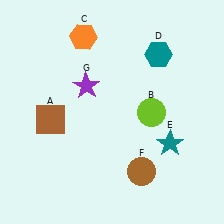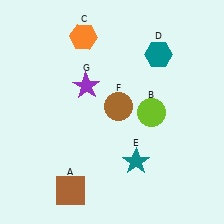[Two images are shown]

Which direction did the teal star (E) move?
The teal star (E) moved left.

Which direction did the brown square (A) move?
The brown square (A) moved down.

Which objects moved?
The objects that moved are: the brown square (A), the teal star (E), the brown circle (F).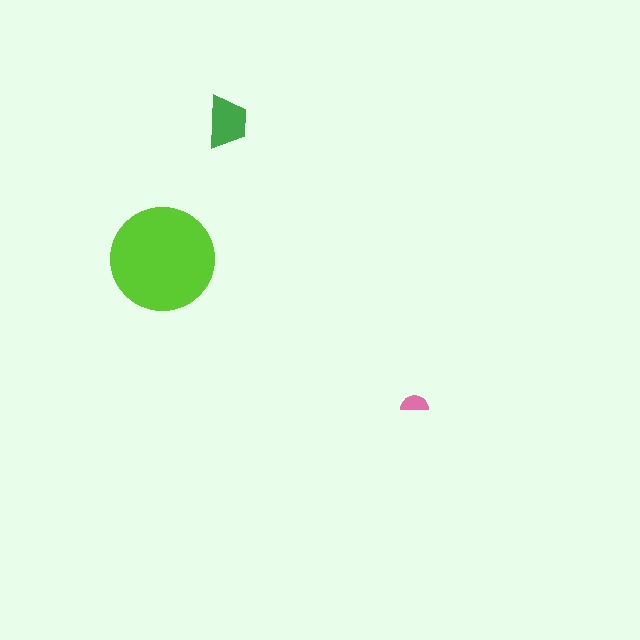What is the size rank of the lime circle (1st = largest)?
1st.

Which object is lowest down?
The pink semicircle is bottommost.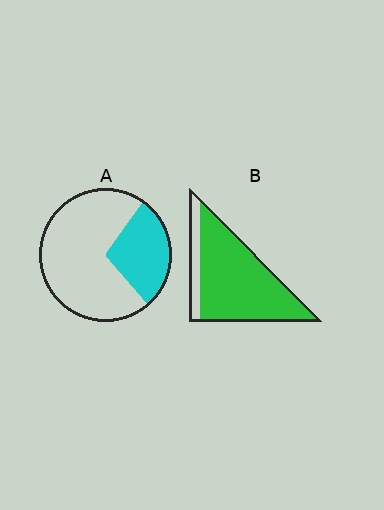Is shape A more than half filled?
No.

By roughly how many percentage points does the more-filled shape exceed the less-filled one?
By roughly 55 percentage points (B over A).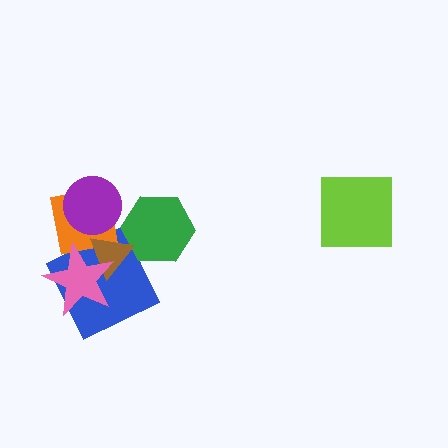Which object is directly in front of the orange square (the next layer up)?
The purple circle is directly in front of the orange square.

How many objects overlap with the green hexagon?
1 object overlaps with the green hexagon.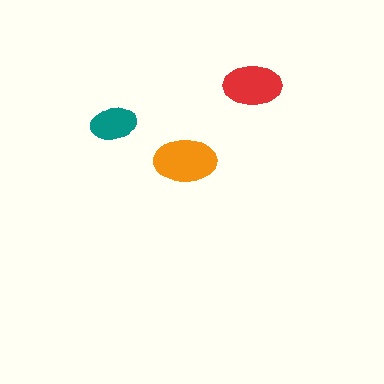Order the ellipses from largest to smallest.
the orange one, the red one, the teal one.